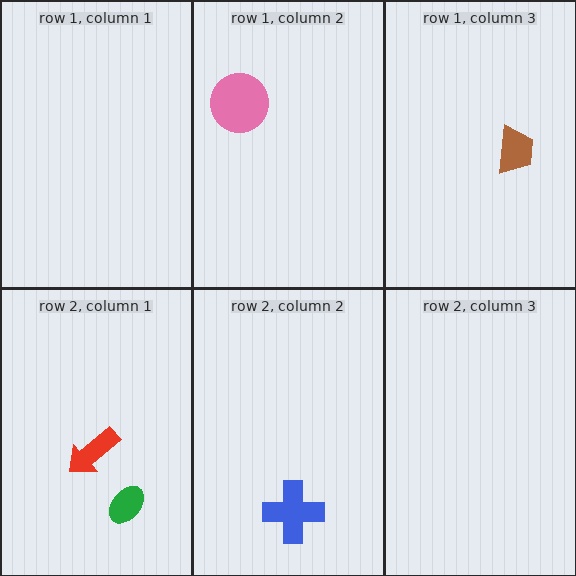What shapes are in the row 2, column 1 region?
The red arrow, the green ellipse.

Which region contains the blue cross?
The row 2, column 2 region.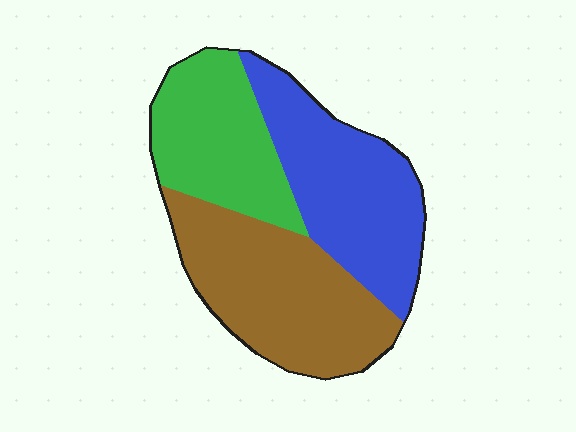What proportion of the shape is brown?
Brown covers around 40% of the shape.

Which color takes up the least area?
Green, at roughly 25%.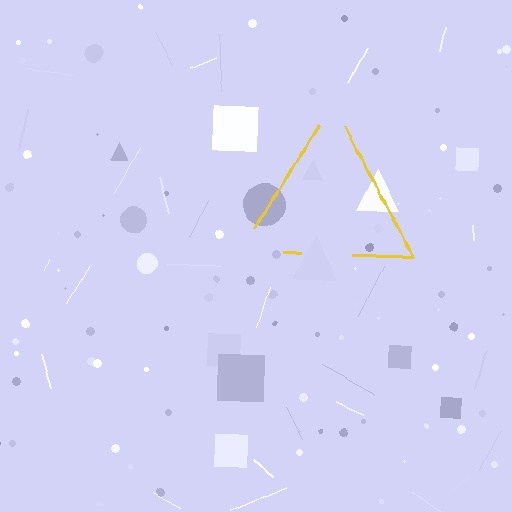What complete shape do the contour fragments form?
The contour fragments form a triangle.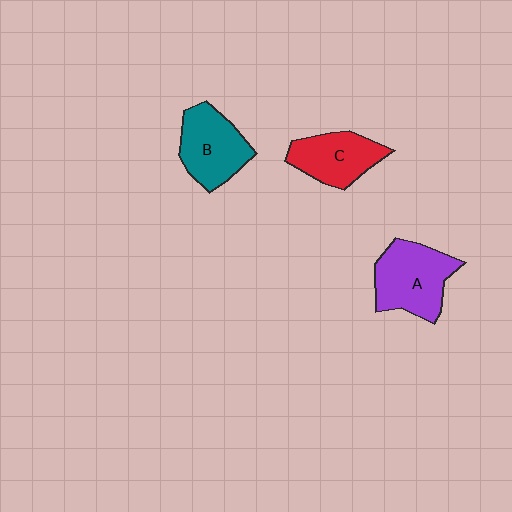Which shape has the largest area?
Shape A (purple).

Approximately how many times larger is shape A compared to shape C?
Approximately 1.3 times.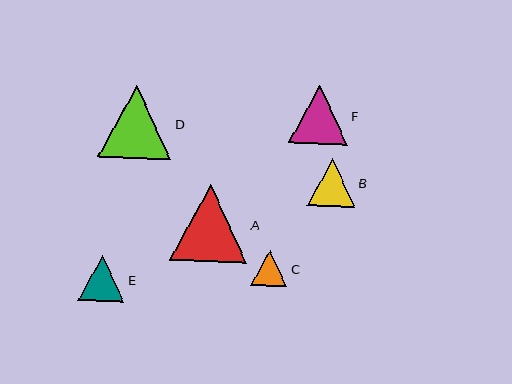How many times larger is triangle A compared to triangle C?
Triangle A is approximately 2.1 times the size of triangle C.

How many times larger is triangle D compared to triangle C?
Triangle D is approximately 2.0 times the size of triangle C.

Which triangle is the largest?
Triangle A is the largest with a size of approximately 76 pixels.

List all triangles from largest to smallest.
From largest to smallest: A, D, F, B, E, C.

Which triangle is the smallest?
Triangle C is the smallest with a size of approximately 36 pixels.